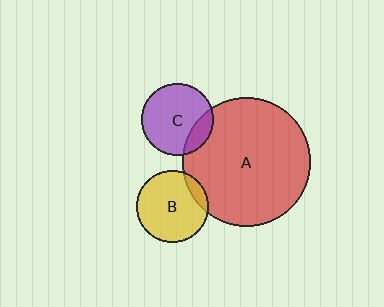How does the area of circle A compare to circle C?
Approximately 3.2 times.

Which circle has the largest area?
Circle A (red).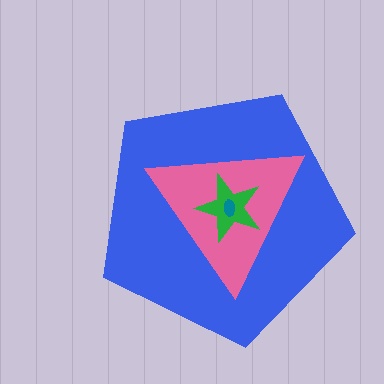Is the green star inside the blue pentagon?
Yes.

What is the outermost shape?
The blue pentagon.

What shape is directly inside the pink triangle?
The green star.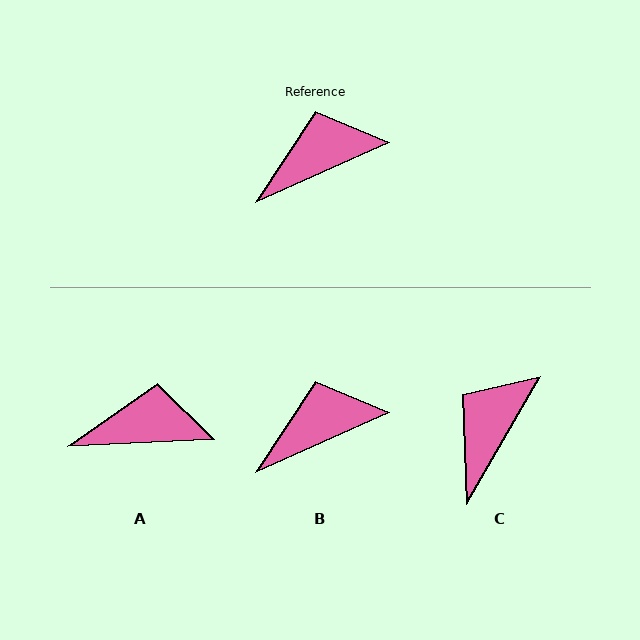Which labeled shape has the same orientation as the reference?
B.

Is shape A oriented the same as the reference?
No, it is off by about 22 degrees.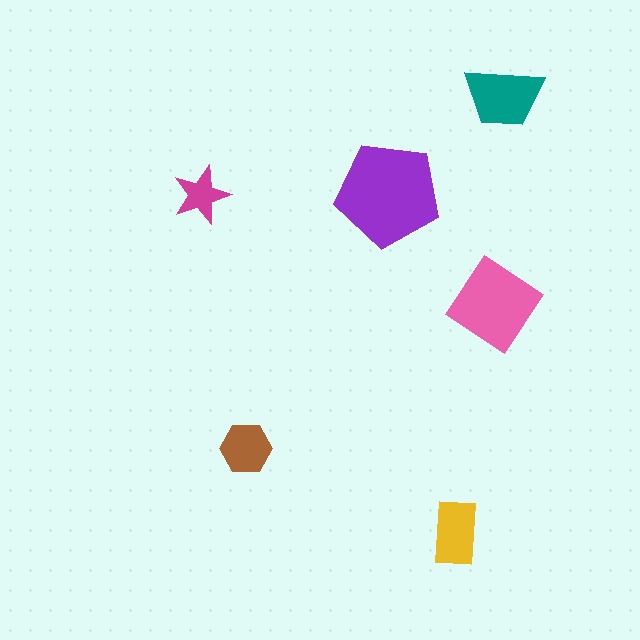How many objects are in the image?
There are 6 objects in the image.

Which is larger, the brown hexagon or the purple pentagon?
The purple pentagon.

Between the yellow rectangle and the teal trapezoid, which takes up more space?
The teal trapezoid.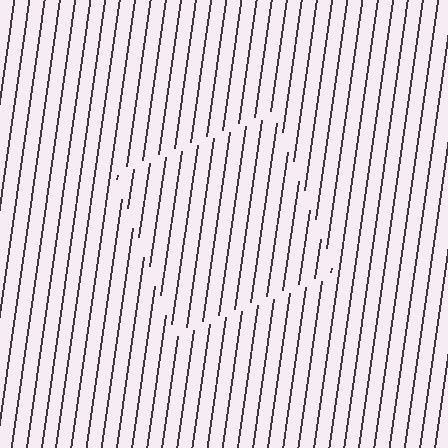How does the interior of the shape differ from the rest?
The interior of the shape contains the same grating, shifted by half a period — the contour is defined by the phase discontinuity where line-ends from the inner and outer gratings abut.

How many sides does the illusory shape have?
4 sides — the line-ends trace a square.